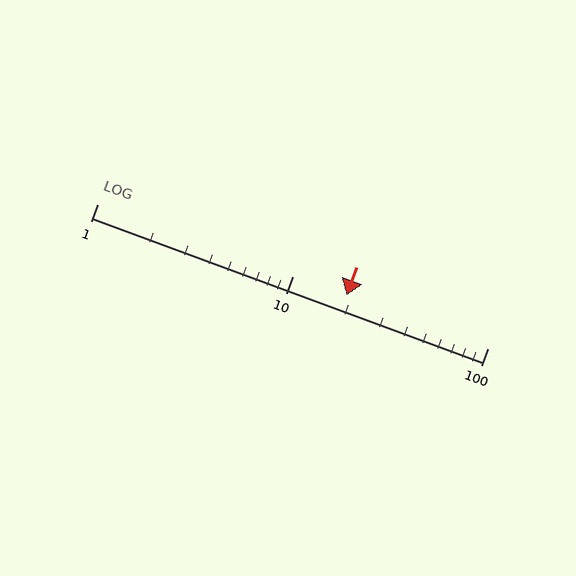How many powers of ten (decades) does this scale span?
The scale spans 2 decades, from 1 to 100.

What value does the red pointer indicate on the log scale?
The pointer indicates approximately 19.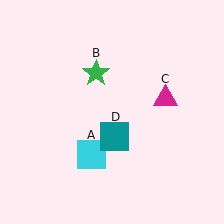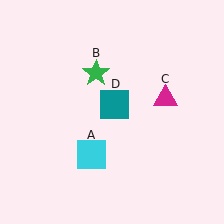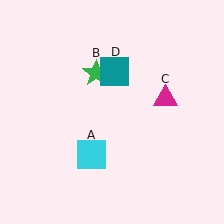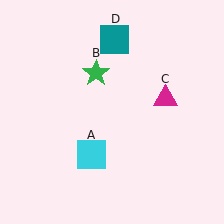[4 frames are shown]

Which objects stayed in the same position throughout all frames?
Cyan square (object A) and green star (object B) and magenta triangle (object C) remained stationary.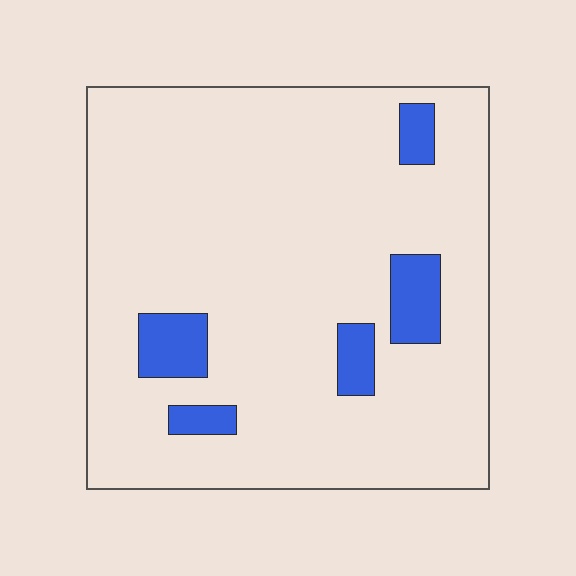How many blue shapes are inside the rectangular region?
5.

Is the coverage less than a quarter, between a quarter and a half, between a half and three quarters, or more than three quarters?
Less than a quarter.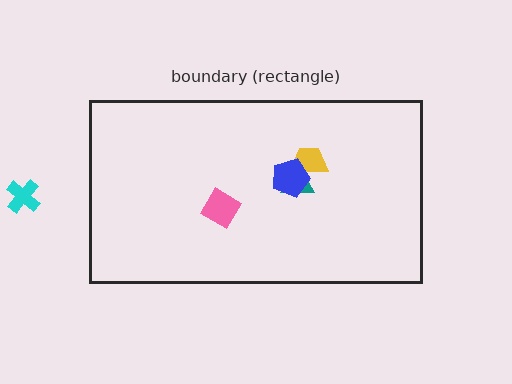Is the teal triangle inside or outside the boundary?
Inside.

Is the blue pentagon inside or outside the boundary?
Inside.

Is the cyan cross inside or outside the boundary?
Outside.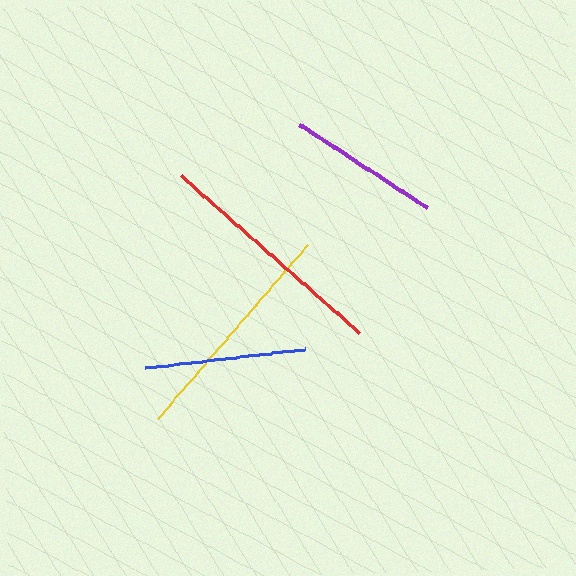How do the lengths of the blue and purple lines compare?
The blue and purple lines are approximately the same length.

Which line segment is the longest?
The red line is the longest at approximately 238 pixels.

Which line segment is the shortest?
The purple line is the shortest at approximately 152 pixels.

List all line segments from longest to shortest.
From longest to shortest: red, yellow, blue, purple.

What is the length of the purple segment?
The purple segment is approximately 152 pixels long.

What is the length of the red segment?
The red segment is approximately 238 pixels long.